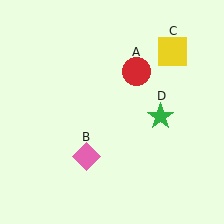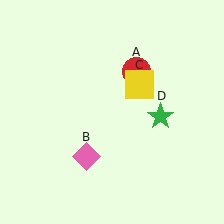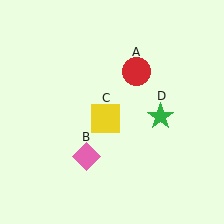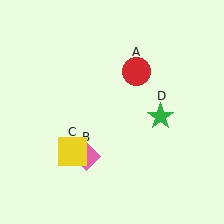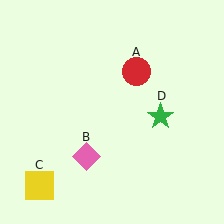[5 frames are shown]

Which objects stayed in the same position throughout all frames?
Red circle (object A) and pink diamond (object B) and green star (object D) remained stationary.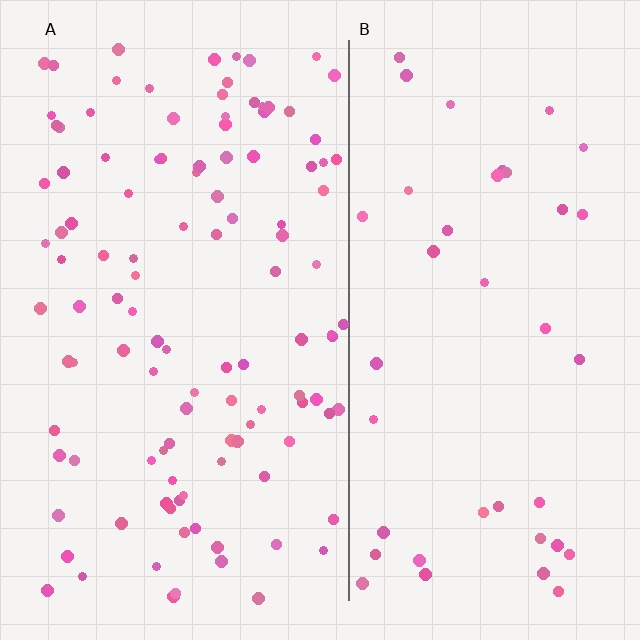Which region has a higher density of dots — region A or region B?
A (the left).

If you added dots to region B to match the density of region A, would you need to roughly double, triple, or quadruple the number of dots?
Approximately triple.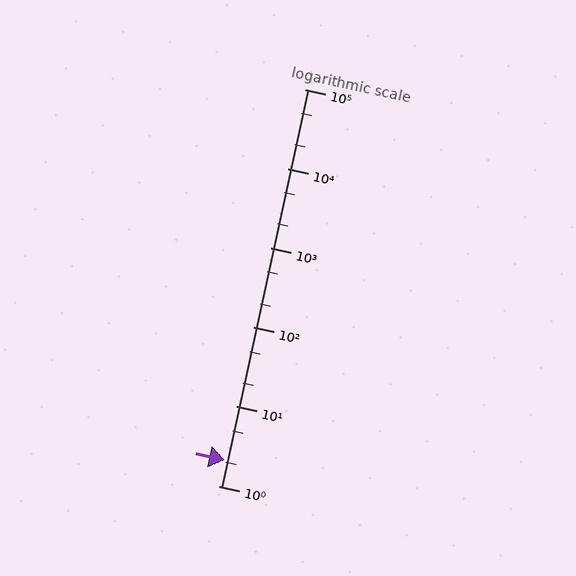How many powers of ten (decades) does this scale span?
The scale spans 5 decades, from 1 to 100000.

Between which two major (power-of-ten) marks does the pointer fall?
The pointer is between 1 and 10.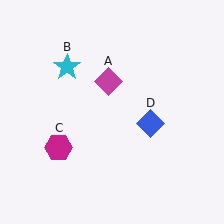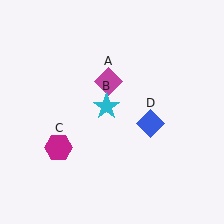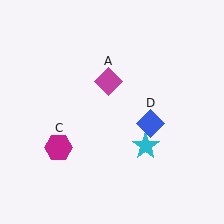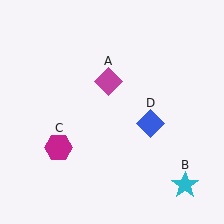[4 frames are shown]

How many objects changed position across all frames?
1 object changed position: cyan star (object B).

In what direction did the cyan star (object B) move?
The cyan star (object B) moved down and to the right.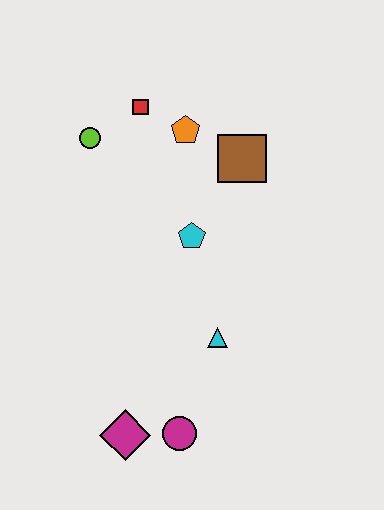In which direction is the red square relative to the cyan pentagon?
The red square is above the cyan pentagon.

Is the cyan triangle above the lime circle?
No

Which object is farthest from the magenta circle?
The red square is farthest from the magenta circle.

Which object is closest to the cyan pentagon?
The brown square is closest to the cyan pentagon.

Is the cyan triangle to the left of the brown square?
Yes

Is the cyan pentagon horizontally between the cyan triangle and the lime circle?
Yes